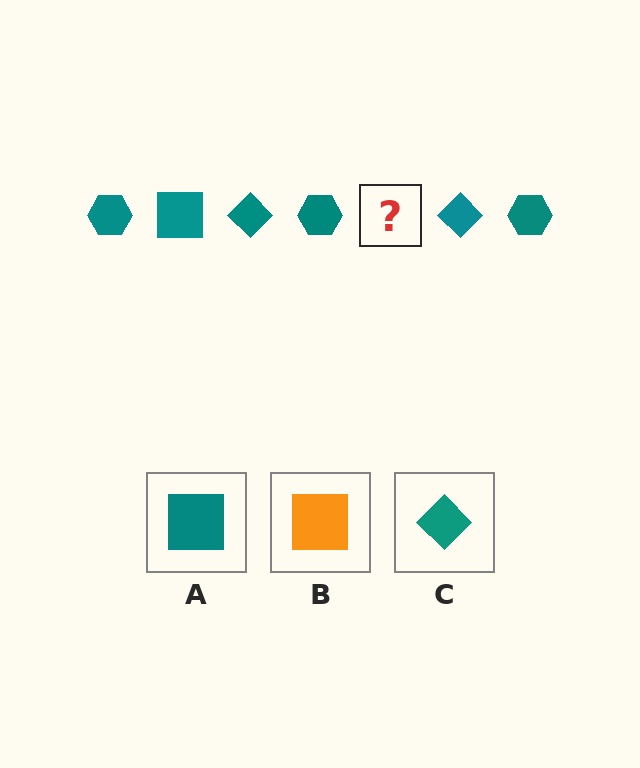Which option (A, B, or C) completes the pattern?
A.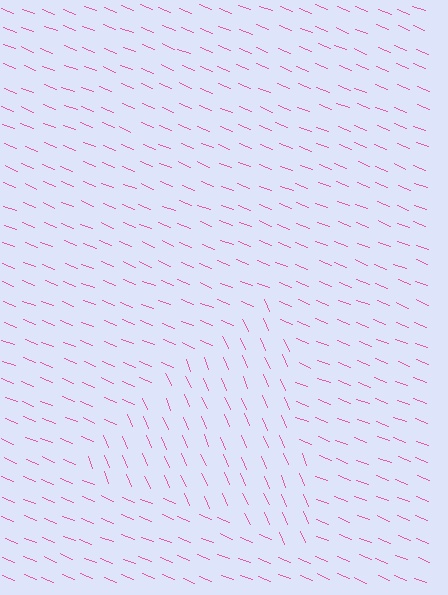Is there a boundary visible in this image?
Yes, there is a texture boundary formed by a change in line orientation.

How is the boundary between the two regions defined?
The boundary is defined purely by a change in line orientation (approximately 45 degrees difference). All lines are the same color and thickness.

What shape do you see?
I see a triangle.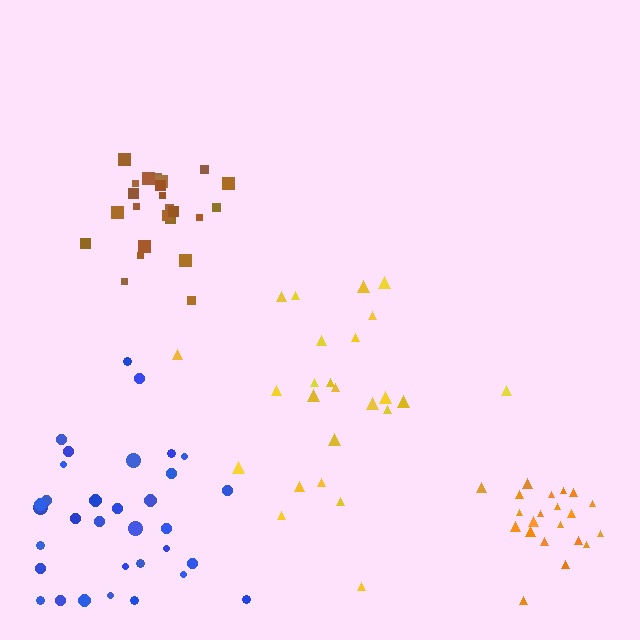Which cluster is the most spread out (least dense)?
Yellow.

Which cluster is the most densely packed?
Orange.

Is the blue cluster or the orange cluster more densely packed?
Orange.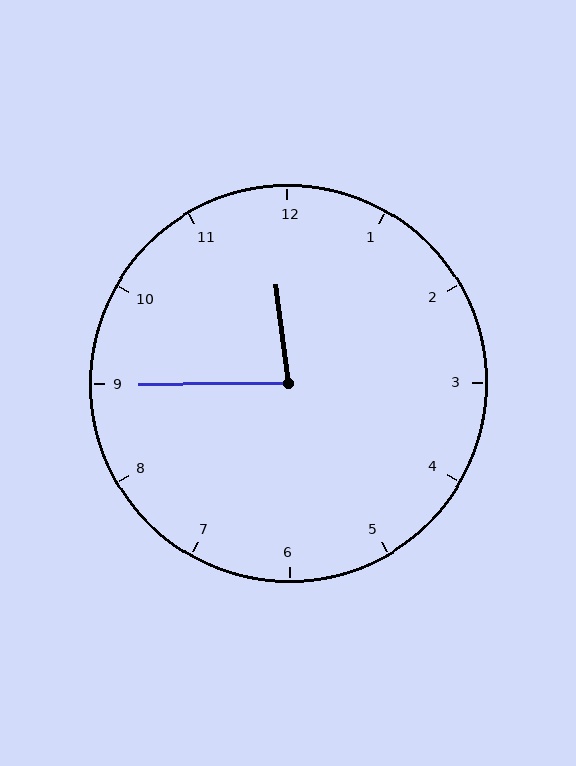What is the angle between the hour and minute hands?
Approximately 82 degrees.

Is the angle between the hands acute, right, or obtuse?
It is acute.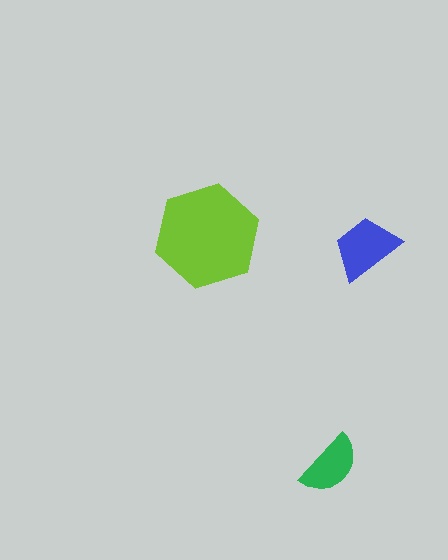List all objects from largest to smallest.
The lime hexagon, the blue trapezoid, the green semicircle.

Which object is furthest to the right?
The blue trapezoid is rightmost.